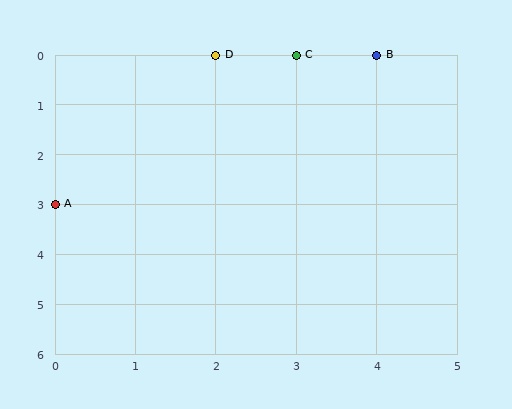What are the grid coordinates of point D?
Point D is at grid coordinates (2, 0).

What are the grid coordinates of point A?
Point A is at grid coordinates (0, 3).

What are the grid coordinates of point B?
Point B is at grid coordinates (4, 0).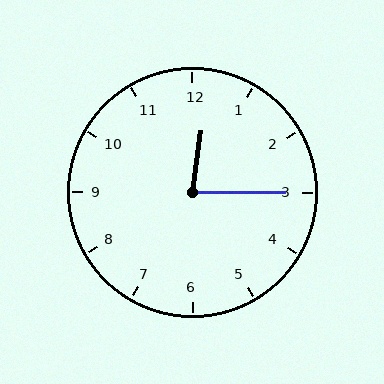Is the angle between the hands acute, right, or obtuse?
It is acute.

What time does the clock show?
12:15.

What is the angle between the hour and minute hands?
Approximately 82 degrees.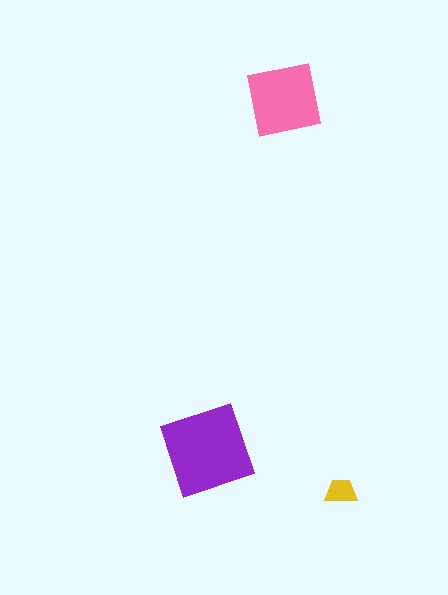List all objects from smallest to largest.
The yellow trapezoid, the pink square, the purple square.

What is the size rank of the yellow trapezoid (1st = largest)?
3rd.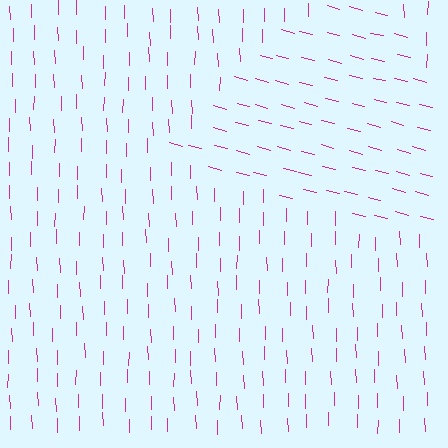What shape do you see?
I see a triangle.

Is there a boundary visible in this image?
Yes, there is a texture boundary formed by a change in line orientation.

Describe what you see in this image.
The image is filled with small magenta line segments. A triangle region in the image has lines oriented differently from the surrounding lines, creating a visible texture boundary.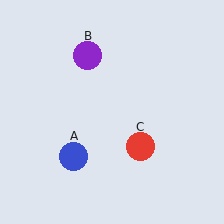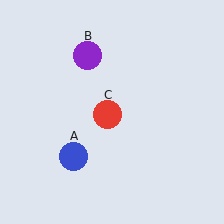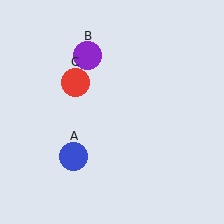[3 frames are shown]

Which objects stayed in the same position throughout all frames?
Blue circle (object A) and purple circle (object B) remained stationary.